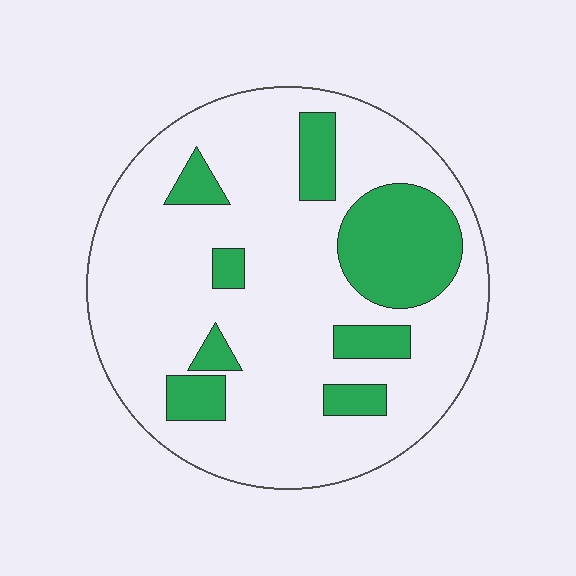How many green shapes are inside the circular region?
8.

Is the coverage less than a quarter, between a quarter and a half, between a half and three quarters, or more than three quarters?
Less than a quarter.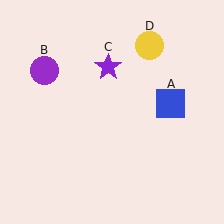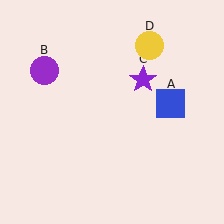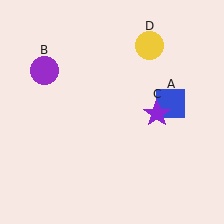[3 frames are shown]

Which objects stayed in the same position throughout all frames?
Blue square (object A) and purple circle (object B) and yellow circle (object D) remained stationary.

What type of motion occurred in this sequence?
The purple star (object C) rotated clockwise around the center of the scene.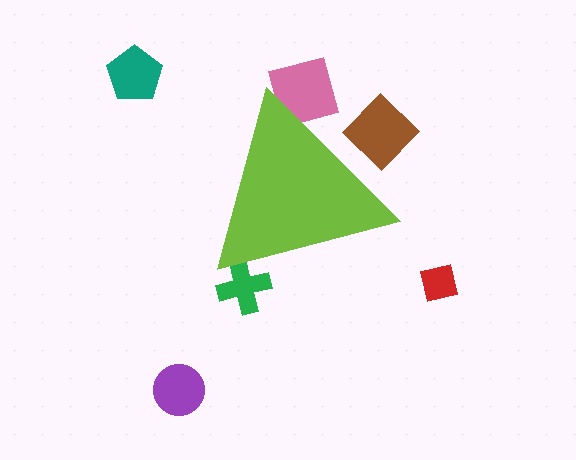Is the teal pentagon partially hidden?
No, the teal pentagon is fully visible.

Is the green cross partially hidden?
Yes, the green cross is partially hidden behind the lime triangle.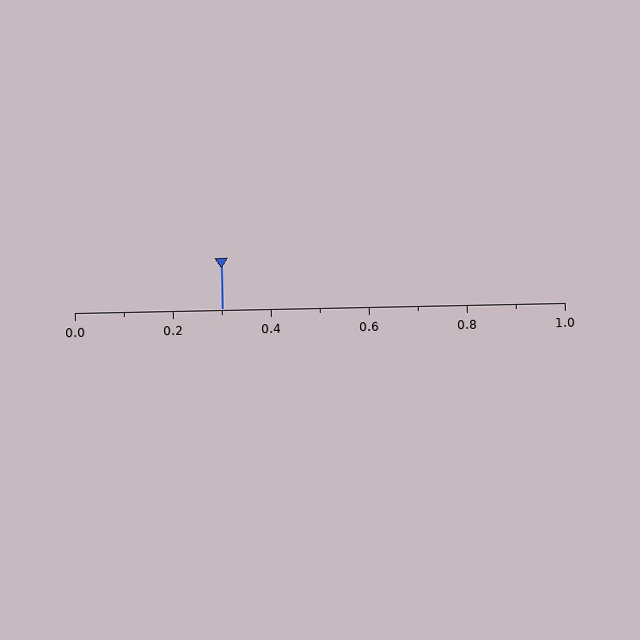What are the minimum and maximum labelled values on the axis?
The axis runs from 0.0 to 1.0.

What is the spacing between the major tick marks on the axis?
The major ticks are spaced 0.2 apart.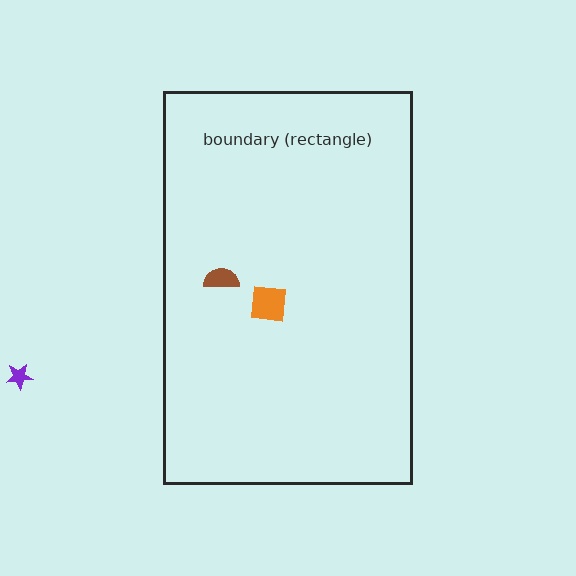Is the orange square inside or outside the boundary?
Inside.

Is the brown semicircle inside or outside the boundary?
Inside.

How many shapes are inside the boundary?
2 inside, 1 outside.